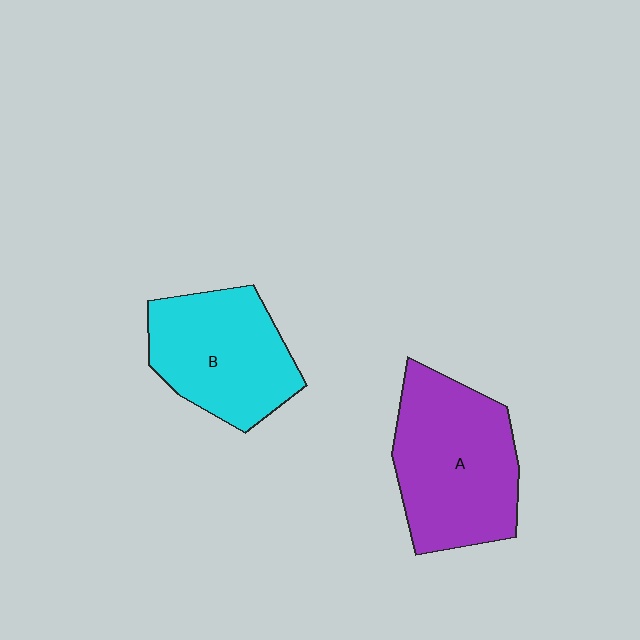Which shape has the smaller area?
Shape B (cyan).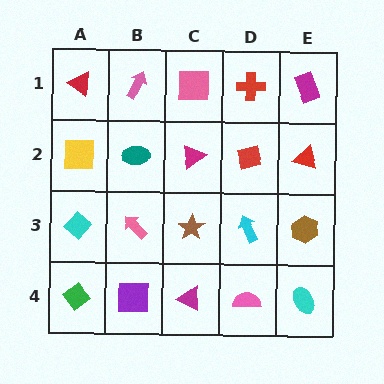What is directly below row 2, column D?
A cyan arrow.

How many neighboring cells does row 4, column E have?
2.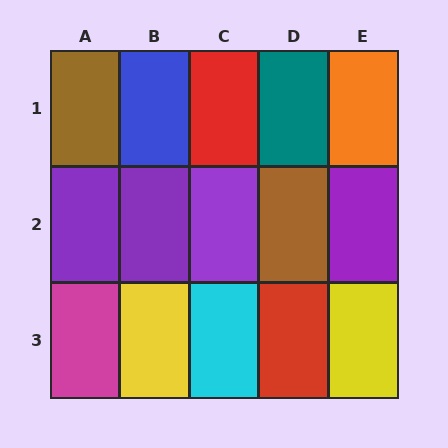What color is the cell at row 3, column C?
Cyan.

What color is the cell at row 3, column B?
Yellow.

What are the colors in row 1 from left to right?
Brown, blue, red, teal, orange.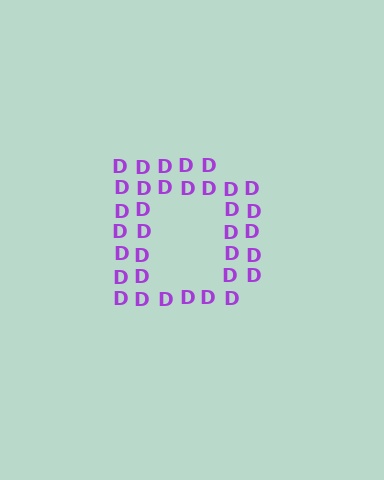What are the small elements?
The small elements are letter D's.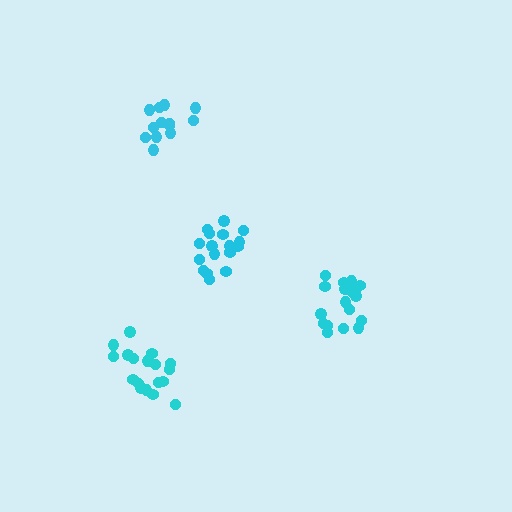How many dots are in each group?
Group 1: 19 dots, Group 2: 18 dots, Group 3: 17 dots, Group 4: 13 dots (67 total).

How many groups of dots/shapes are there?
There are 4 groups.